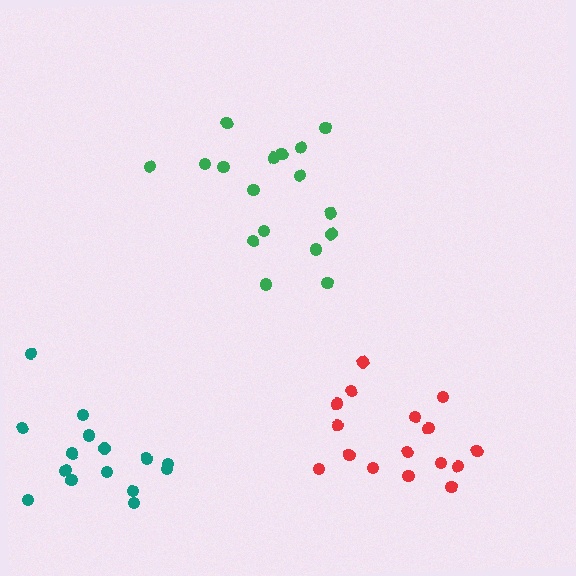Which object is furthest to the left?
The teal cluster is leftmost.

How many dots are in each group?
Group 1: 17 dots, Group 2: 16 dots, Group 3: 15 dots (48 total).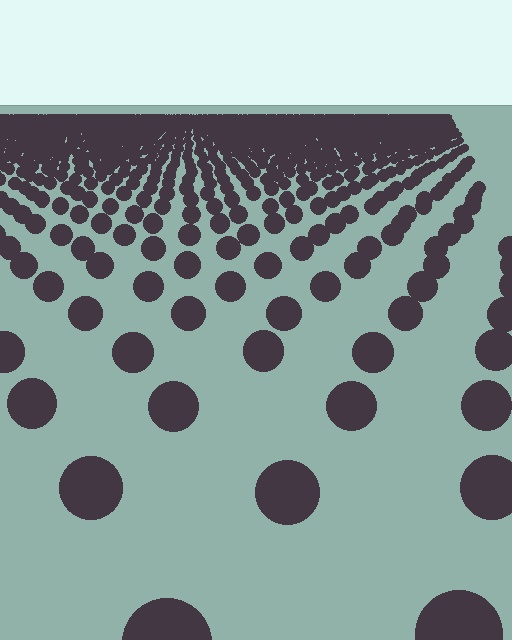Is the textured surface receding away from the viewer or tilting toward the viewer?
The surface is receding away from the viewer. Texture elements get smaller and denser toward the top.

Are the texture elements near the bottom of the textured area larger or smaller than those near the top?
Larger. Near the bottom, elements are closer to the viewer and appear at a bigger on-screen size.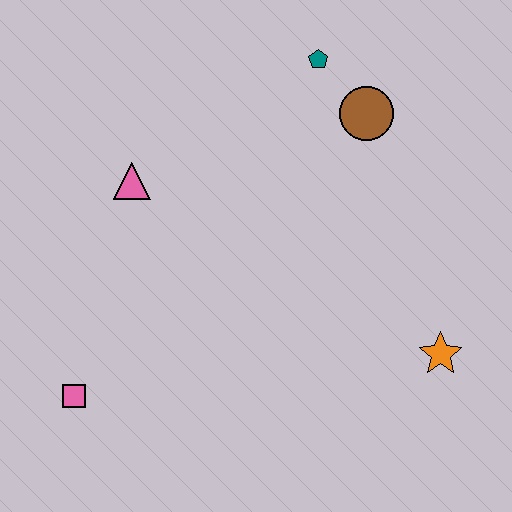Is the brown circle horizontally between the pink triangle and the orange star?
Yes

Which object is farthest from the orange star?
The pink square is farthest from the orange star.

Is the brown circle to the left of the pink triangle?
No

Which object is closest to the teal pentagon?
The brown circle is closest to the teal pentagon.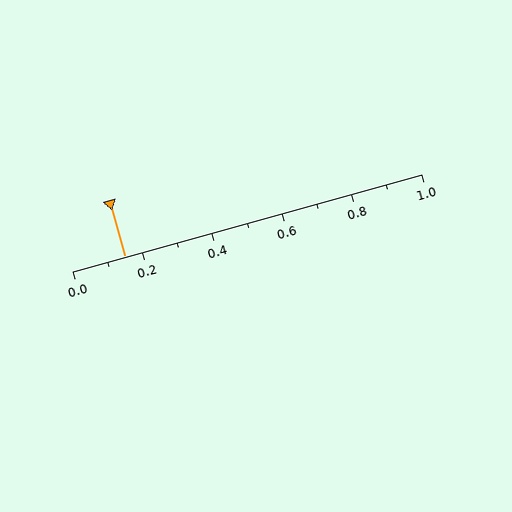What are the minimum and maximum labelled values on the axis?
The axis runs from 0.0 to 1.0.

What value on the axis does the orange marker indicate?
The marker indicates approximately 0.15.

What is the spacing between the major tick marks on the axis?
The major ticks are spaced 0.2 apart.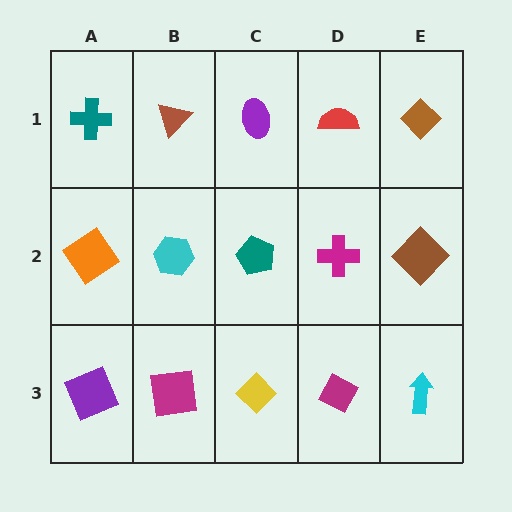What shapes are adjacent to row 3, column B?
A cyan hexagon (row 2, column B), a purple square (row 3, column A), a yellow diamond (row 3, column C).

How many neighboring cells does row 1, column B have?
3.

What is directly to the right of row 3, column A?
A magenta square.